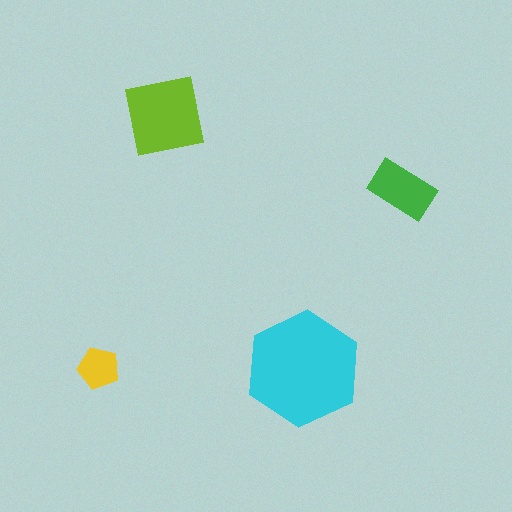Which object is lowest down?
The cyan hexagon is bottommost.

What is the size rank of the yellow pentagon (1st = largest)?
4th.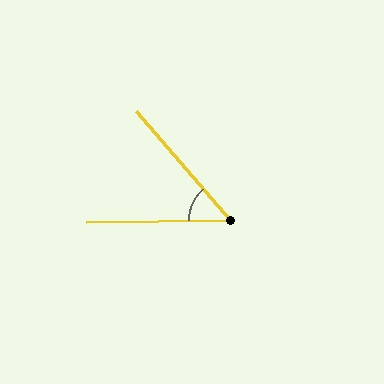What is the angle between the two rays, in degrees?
Approximately 50 degrees.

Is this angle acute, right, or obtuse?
It is acute.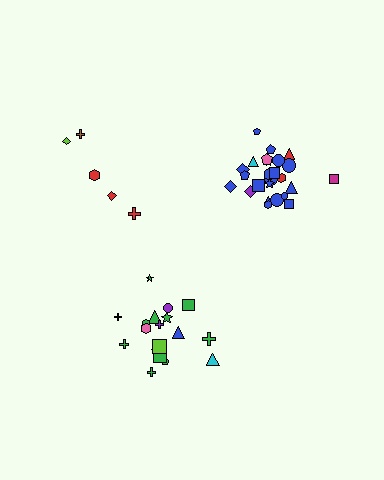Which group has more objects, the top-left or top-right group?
The top-right group.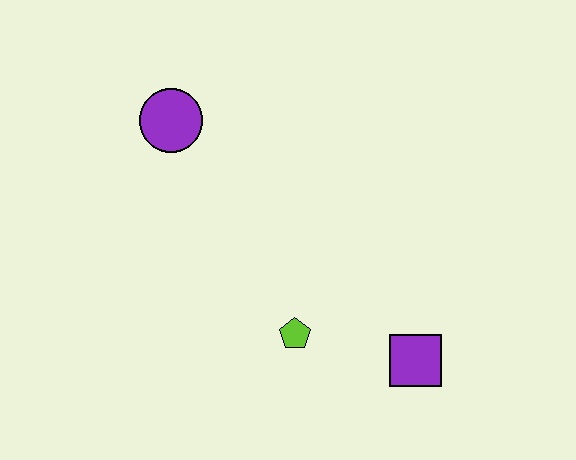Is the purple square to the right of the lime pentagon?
Yes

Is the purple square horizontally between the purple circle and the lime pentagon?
No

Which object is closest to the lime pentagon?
The purple square is closest to the lime pentagon.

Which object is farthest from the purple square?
The purple circle is farthest from the purple square.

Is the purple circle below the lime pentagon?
No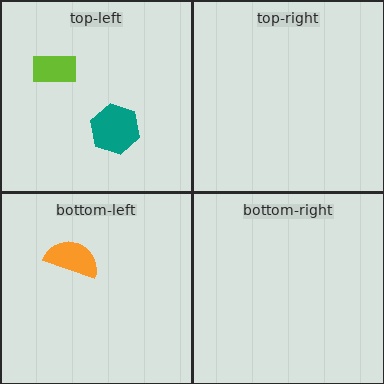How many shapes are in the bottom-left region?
1.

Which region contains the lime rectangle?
The top-left region.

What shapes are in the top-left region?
The teal hexagon, the lime rectangle.